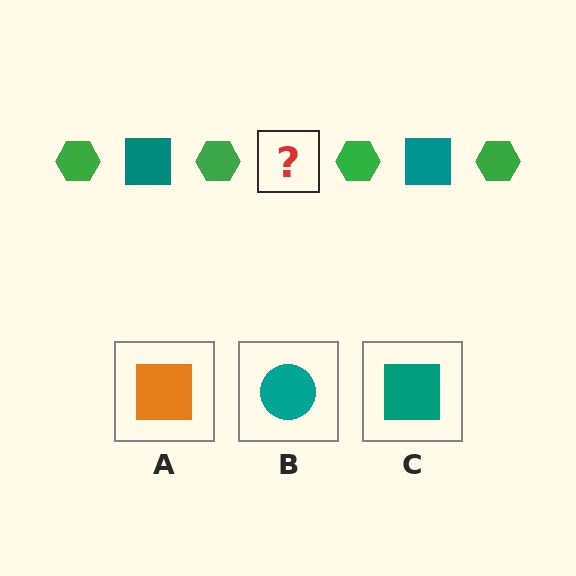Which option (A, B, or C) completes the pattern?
C.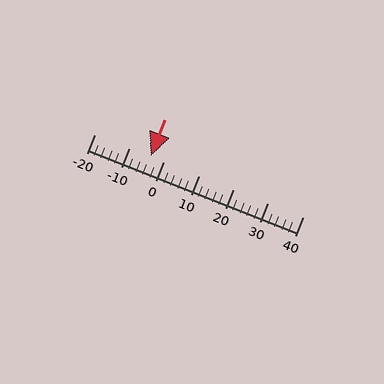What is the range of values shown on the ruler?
The ruler shows values from -20 to 40.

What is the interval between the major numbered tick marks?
The major tick marks are spaced 10 units apart.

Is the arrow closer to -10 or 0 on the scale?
The arrow is closer to 0.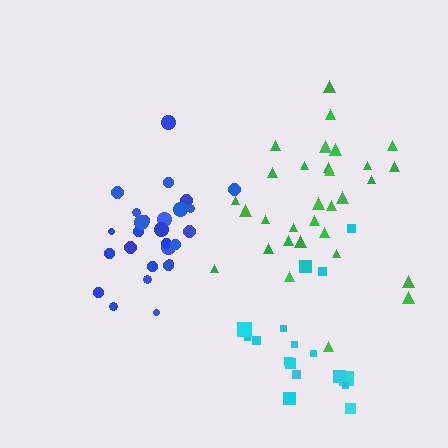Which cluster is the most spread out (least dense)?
Green.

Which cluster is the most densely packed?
Blue.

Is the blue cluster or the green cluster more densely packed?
Blue.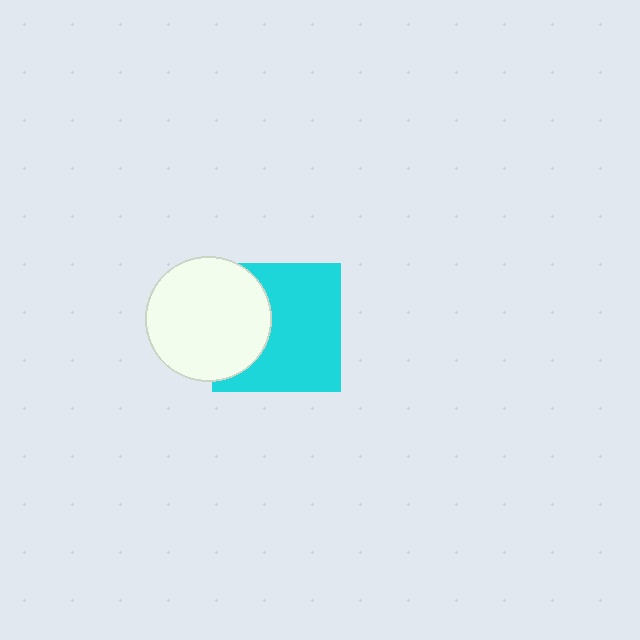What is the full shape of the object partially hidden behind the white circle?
The partially hidden object is a cyan square.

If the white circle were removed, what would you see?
You would see the complete cyan square.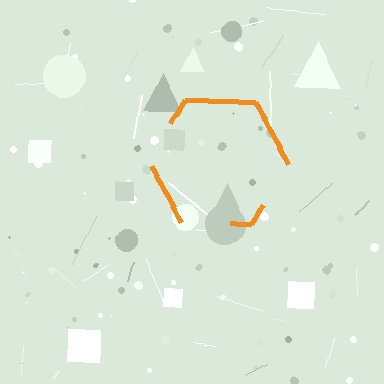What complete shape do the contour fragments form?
The contour fragments form a hexagon.